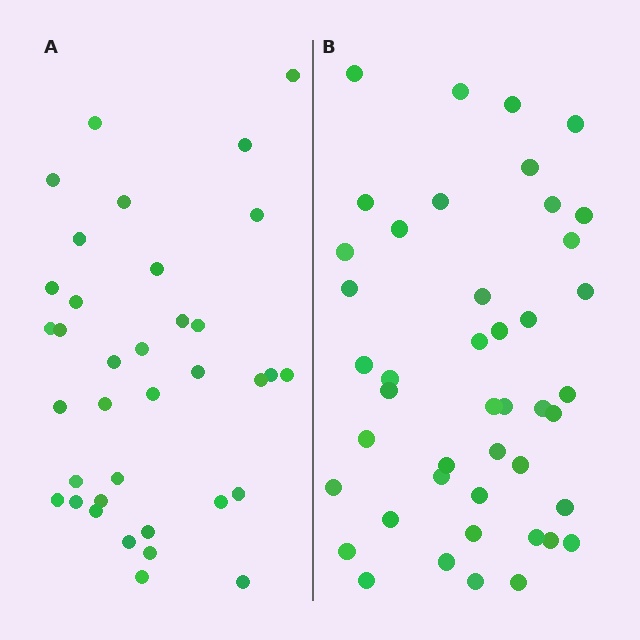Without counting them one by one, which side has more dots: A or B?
Region B (the right region) has more dots.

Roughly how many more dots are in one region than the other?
Region B has roughly 8 or so more dots than region A.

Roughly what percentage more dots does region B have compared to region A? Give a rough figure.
About 20% more.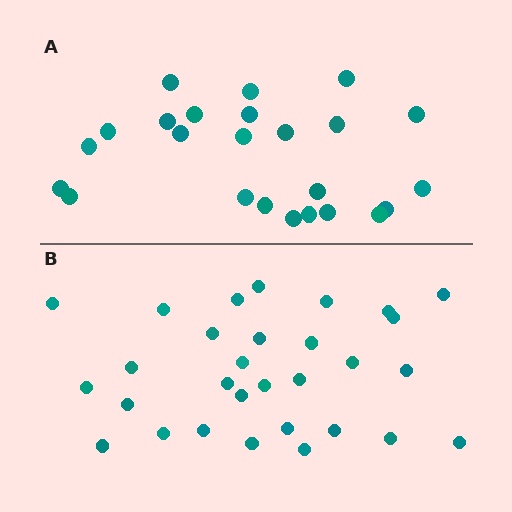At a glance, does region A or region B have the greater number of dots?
Region B (the bottom region) has more dots.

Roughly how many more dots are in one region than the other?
Region B has about 6 more dots than region A.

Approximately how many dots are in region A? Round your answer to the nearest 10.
About 20 dots. (The exact count is 24, which rounds to 20.)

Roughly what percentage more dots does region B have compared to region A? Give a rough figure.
About 25% more.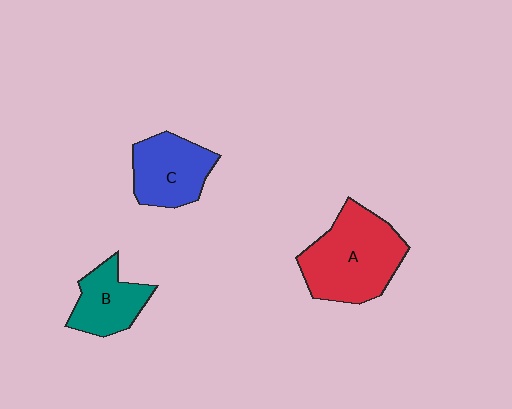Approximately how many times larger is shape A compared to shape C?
Approximately 1.5 times.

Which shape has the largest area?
Shape A (red).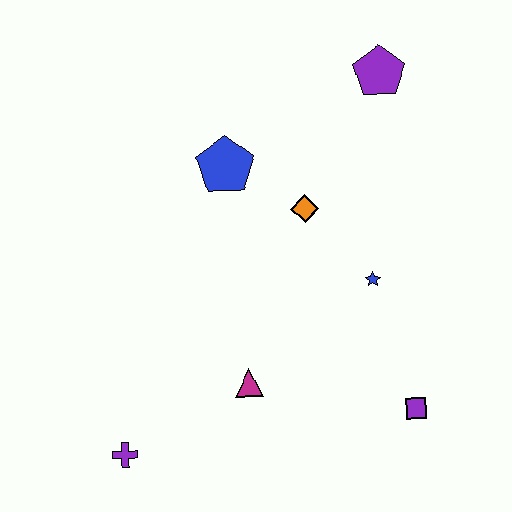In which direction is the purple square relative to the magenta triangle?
The purple square is to the right of the magenta triangle.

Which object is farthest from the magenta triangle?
The purple pentagon is farthest from the magenta triangle.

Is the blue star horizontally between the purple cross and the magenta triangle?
No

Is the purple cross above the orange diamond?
No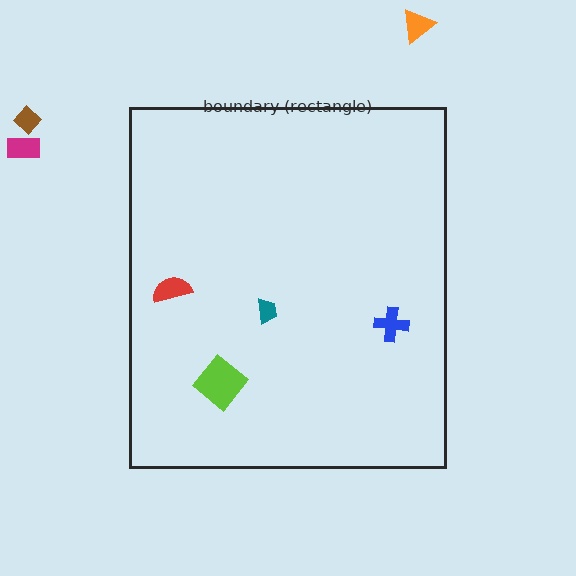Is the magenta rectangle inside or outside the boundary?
Outside.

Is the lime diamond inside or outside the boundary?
Inside.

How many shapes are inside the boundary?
4 inside, 3 outside.